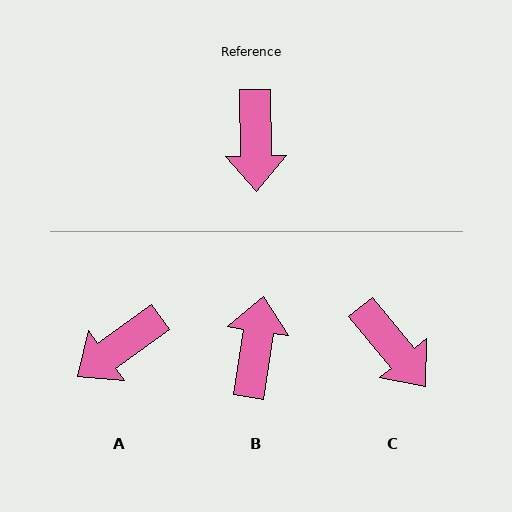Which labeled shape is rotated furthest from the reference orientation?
B, about 171 degrees away.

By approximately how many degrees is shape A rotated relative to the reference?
Approximately 55 degrees clockwise.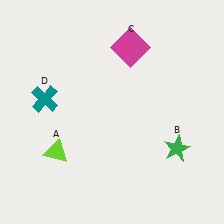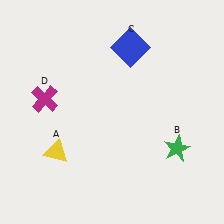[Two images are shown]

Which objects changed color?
A changed from lime to yellow. C changed from magenta to blue. D changed from teal to magenta.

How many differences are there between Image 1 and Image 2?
There are 3 differences between the two images.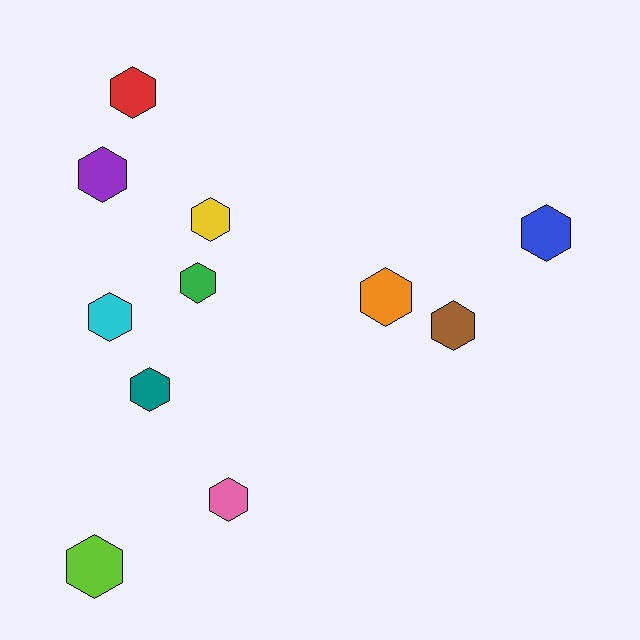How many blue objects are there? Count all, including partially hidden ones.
There is 1 blue object.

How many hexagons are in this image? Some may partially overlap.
There are 11 hexagons.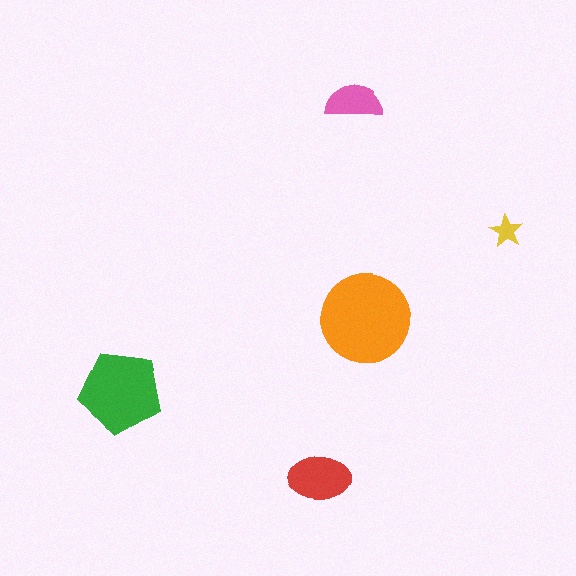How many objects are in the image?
There are 5 objects in the image.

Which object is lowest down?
The red ellipse is bottommost.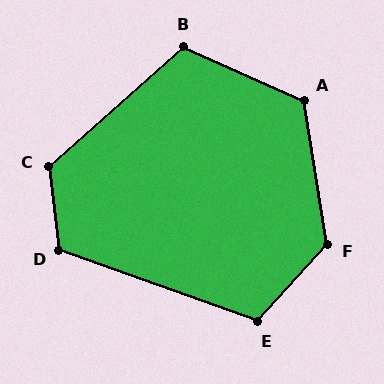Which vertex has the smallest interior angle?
E, at approximately 112 degrees.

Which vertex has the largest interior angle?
F, at approximately 129 degrees.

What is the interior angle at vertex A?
Approximately 123 degrees (obtuse).